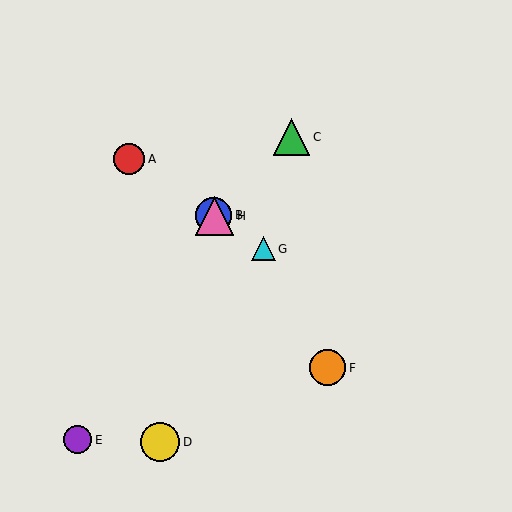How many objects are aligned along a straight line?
4 objects (A, B, G, H) are aligned along a straight line.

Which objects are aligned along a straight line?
Objects A, B, G, H are aligned along a straight line.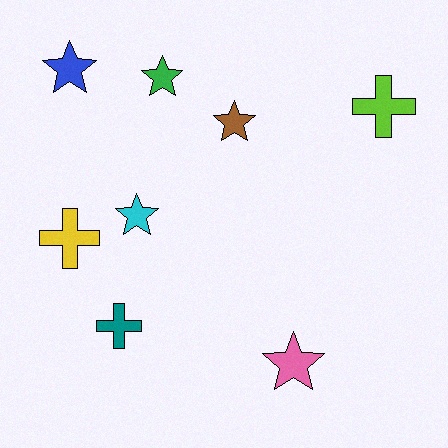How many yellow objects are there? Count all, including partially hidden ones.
There is 1 yellow object.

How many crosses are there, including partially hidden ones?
There are 3 crosses.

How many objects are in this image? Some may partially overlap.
There are 8 objects.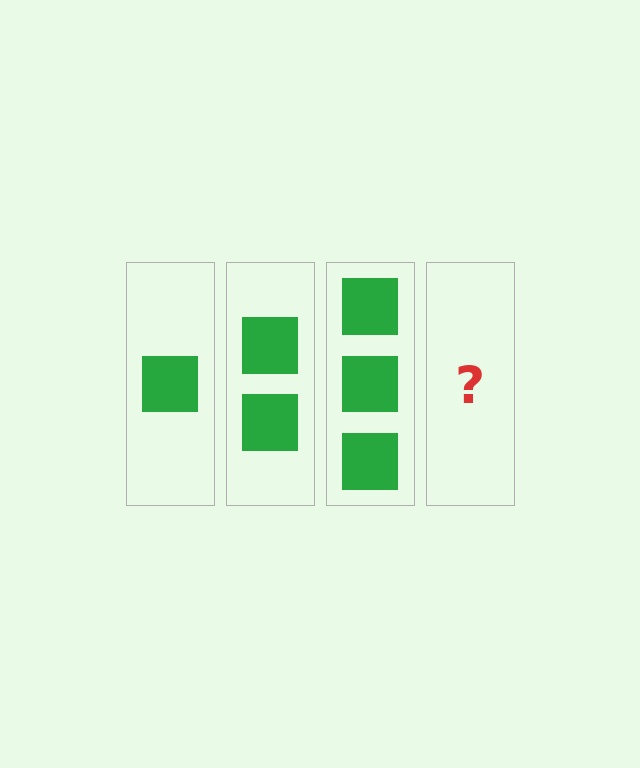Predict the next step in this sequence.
The next step is 4 squares.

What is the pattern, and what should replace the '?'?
The pattern is that each step adds one more square. The '?' should be 4 squares.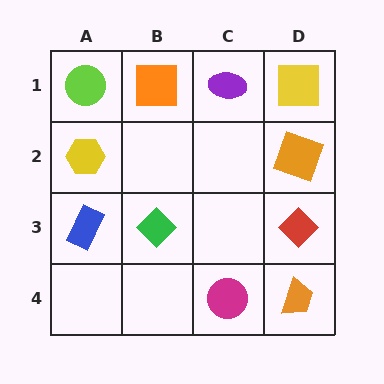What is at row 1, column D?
A yellow square.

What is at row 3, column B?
A green diamond.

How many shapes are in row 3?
3 shapes.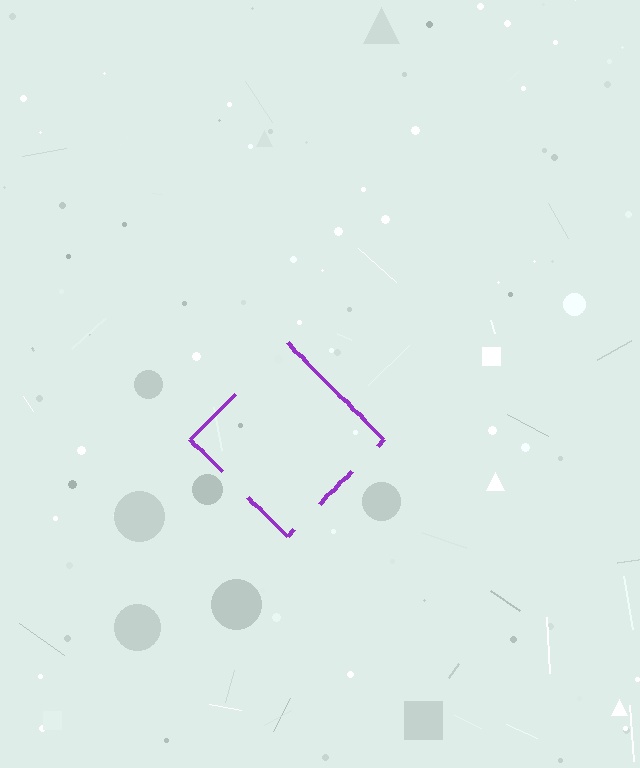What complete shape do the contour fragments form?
The contour fragments form a diamond.